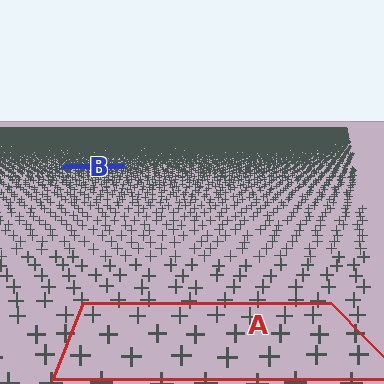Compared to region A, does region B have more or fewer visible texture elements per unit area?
Region B has more texture elements per unit area — they are packed more densely because it is farther away.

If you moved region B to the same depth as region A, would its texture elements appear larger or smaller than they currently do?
They would appear larger. At a closer depth, the same texture elements are projected at a bigger on-screen size.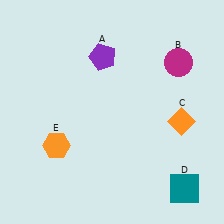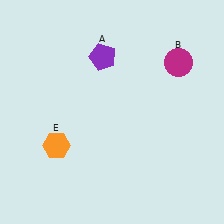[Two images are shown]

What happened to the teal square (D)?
The teal square (D) was removed in Image 2. It was in the bottom-right area of Image 1.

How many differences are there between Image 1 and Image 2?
There are 2 differences between the two images.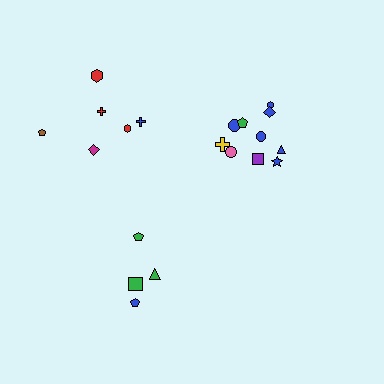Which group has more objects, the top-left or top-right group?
The top-right group.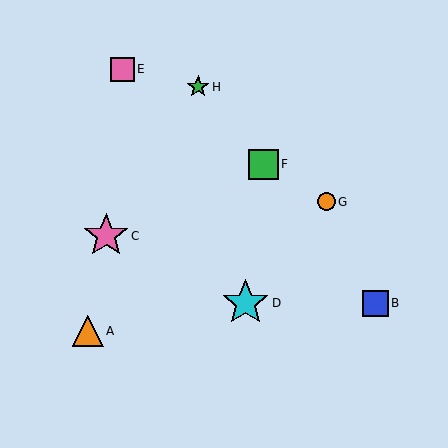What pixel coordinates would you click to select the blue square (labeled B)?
Click at (375, 303) to select the blue square B.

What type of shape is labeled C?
Shape C is a pink star.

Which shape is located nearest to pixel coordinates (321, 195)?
The orange circle (labeled G) at (326, 202) is nearest to that location.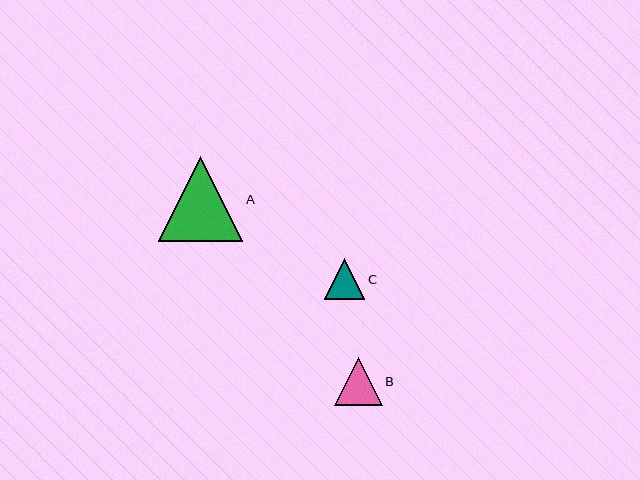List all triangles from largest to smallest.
From largest to smallest: A, B, C.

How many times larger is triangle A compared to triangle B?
Triangle A is approximately 1.8 times the size of triangle B.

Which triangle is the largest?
Triangle A is the largest with a size of approximately 84 pixels.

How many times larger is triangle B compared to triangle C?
Triangle B is approximately 1.2 times the size of triangle C.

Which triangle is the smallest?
Triangle C is the smallest with a size of approximately 41 pixels.